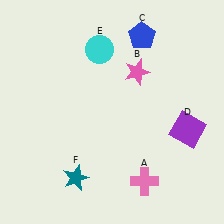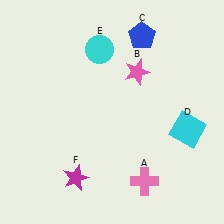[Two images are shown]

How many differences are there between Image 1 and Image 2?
There are 2 differences between the two images.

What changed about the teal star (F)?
In Image 1, F is teal. In Image 2, it changed to magenta.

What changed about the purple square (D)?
In Image 1, D is purple. In Image 2, it changed to cyan.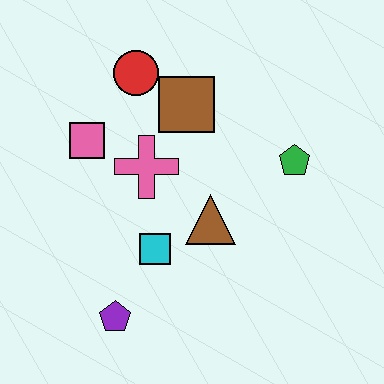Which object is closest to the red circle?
The brown square is closest to the red circle.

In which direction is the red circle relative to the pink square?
The red circle is above the pink square.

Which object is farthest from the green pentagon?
The purple pentagon is farthest from the green pentagon.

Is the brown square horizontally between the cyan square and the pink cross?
No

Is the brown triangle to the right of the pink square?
Yes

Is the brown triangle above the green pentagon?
No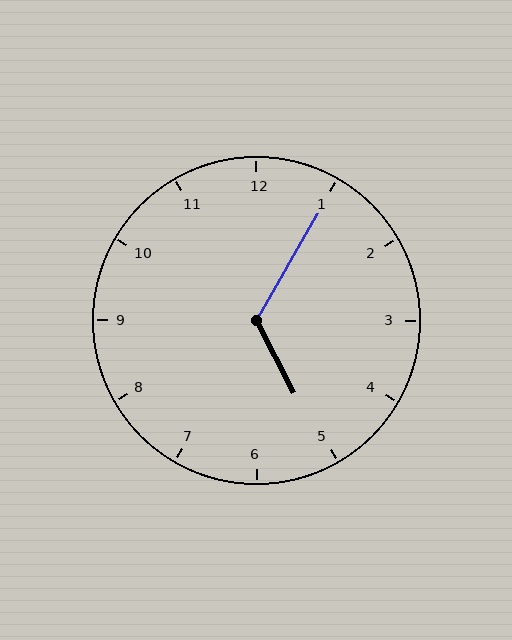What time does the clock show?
5:05.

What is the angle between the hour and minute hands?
Approximately 122 degrees.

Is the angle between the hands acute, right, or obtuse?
It is obtuse.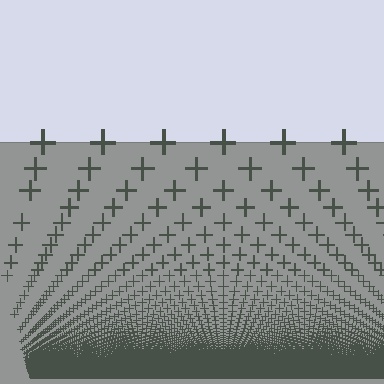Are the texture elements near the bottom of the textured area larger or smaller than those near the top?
Smaller. The gradient is inverted — elements near the bottom are smaller and denser.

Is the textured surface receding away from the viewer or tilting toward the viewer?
The surface appears to tilt toward the viewer. Texture elements get larger and sparser toward the top.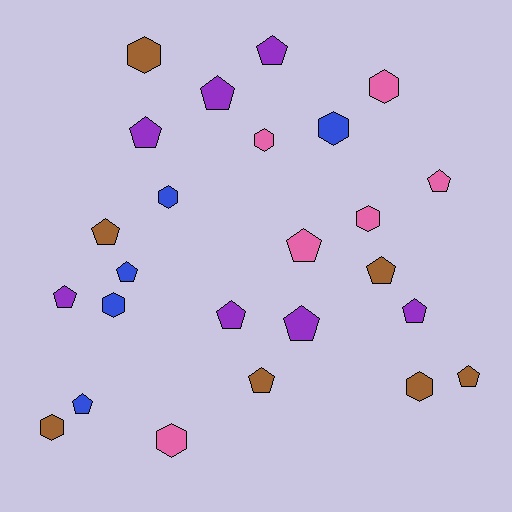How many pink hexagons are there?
There are 4 pink hexagons.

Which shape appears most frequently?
Pentagon, with 15 objects.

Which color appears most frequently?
Purple, with 7 objects.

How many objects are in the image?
There are 25 objects.